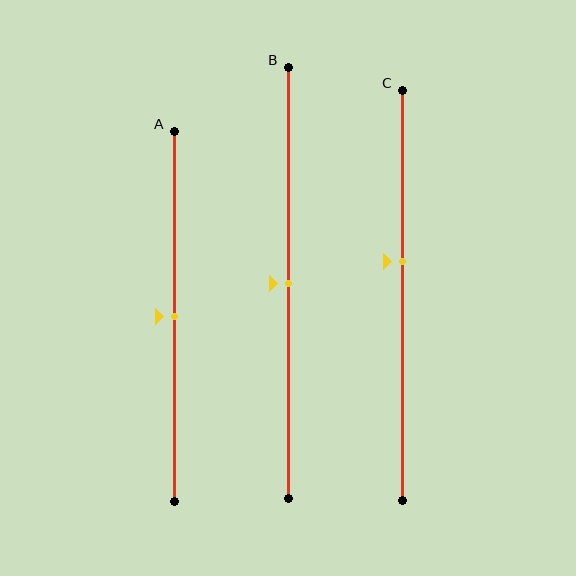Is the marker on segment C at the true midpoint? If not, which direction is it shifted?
No, the marker on segment C is shifted upward by about 8% of the segment length.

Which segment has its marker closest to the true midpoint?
Segment A has its marker closest to the true midpoint.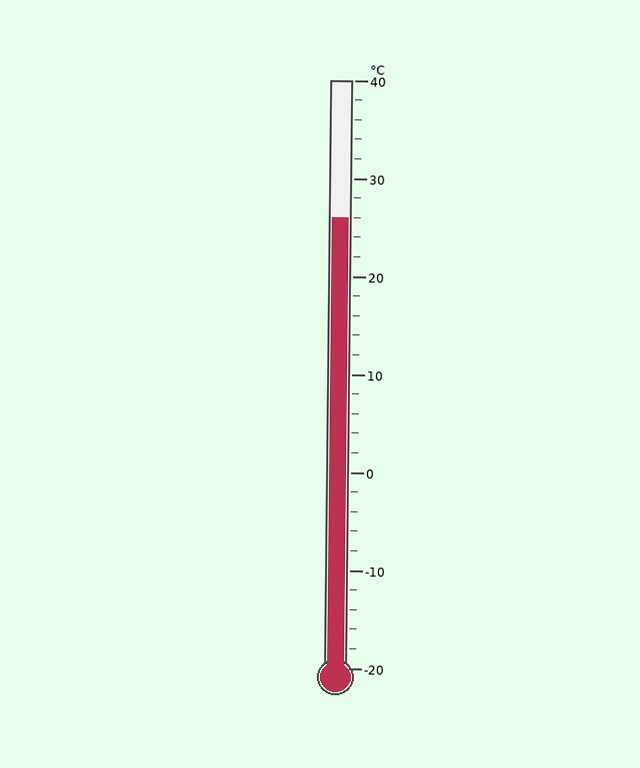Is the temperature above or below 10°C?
The temperature is above 10°C.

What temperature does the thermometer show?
The thermometer shows approximately 26°C.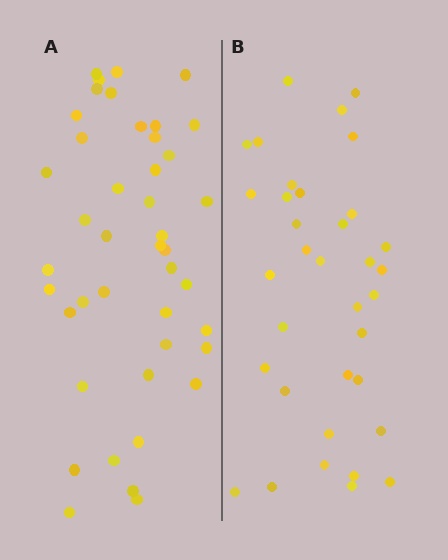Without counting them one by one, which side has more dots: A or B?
Region A (the left region) has more dots.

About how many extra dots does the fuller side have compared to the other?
Region A has roughly 8 or so more dots than region B.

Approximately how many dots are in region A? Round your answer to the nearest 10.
About 40 dots. (The exact count is 43, which rounds to 40.)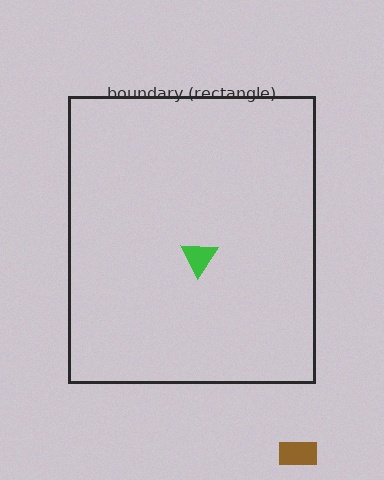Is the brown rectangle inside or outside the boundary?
Outside.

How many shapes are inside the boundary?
1 inside, 1 outside.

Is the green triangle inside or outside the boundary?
Inside.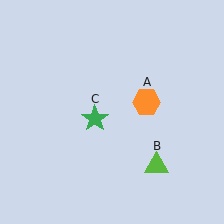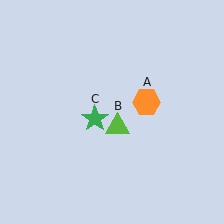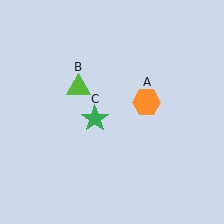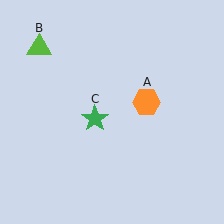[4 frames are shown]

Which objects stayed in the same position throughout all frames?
Orange hexagon (object A) and green star (object C) remained stationary.